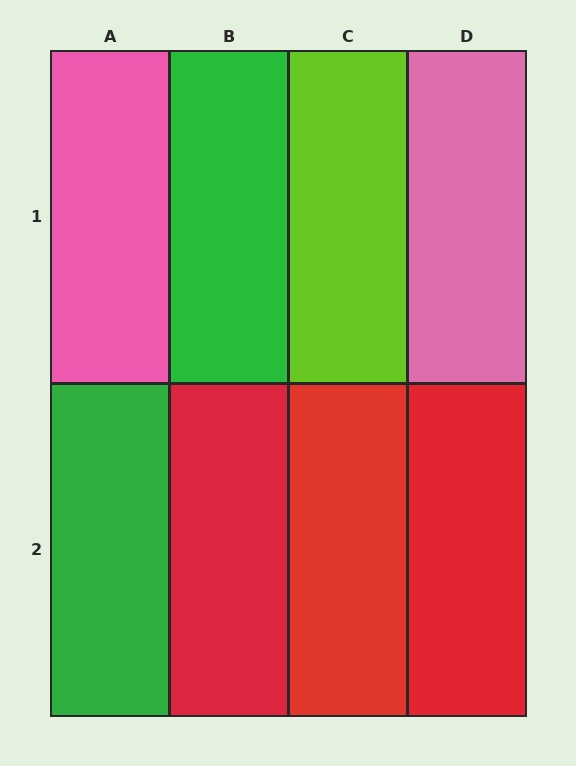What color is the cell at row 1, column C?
Lime.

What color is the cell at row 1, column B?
Green.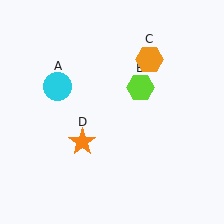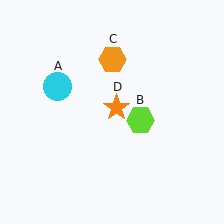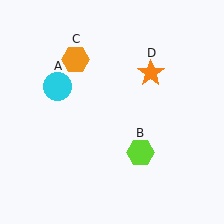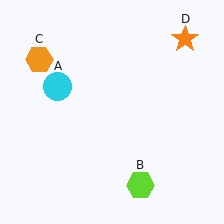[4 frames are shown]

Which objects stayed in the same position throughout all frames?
Cyan circle (object A) remained stationary.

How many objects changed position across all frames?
3 objects changed position: lime hexagon (object B), orange hexagon (object C), orange star (object D).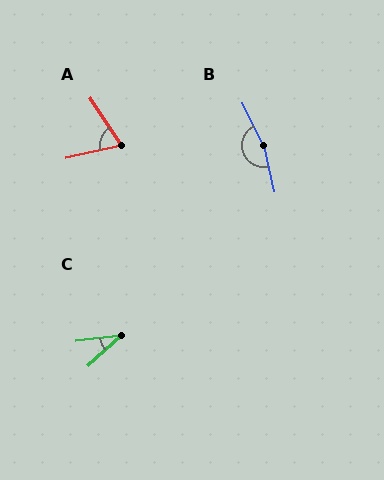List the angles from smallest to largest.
C (35°), A (70°), B (167°).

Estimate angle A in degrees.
Approximately 70 degrees.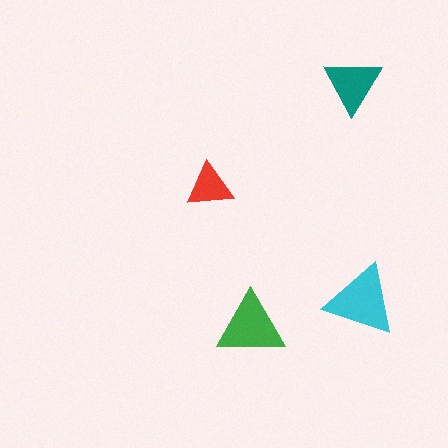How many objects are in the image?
There are 4 objects in the image.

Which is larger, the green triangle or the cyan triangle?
The cyan one.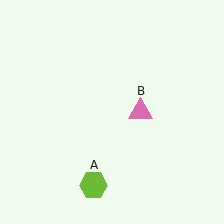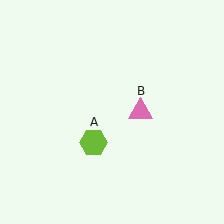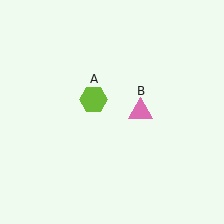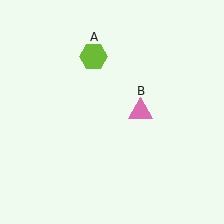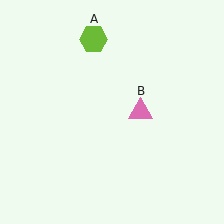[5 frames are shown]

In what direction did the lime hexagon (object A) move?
The lime hexagon (object A) moved up.